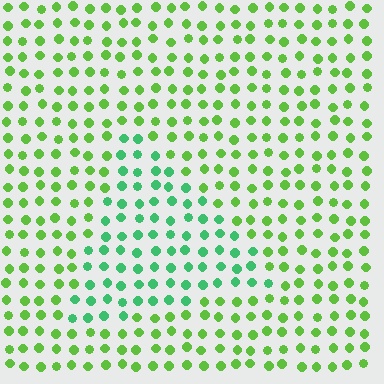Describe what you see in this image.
The image is filled with small lime elements in a uniform arrangement. A triangle-shaped region is visible where the elements are tinted to a slightly different hue, forming a subtle color boundary.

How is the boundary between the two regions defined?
The boundary is defined purely by a slight shift in hue (about 38 degrees). Spacing, size, and orientation are identical on both sides.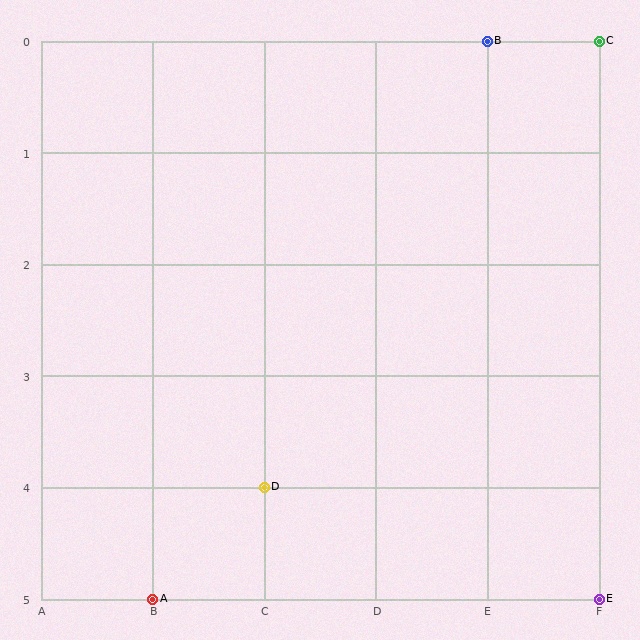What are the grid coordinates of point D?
Point D is at grid coordinates (C, 4).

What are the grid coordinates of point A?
Point A is at grid coordinates (B, 5).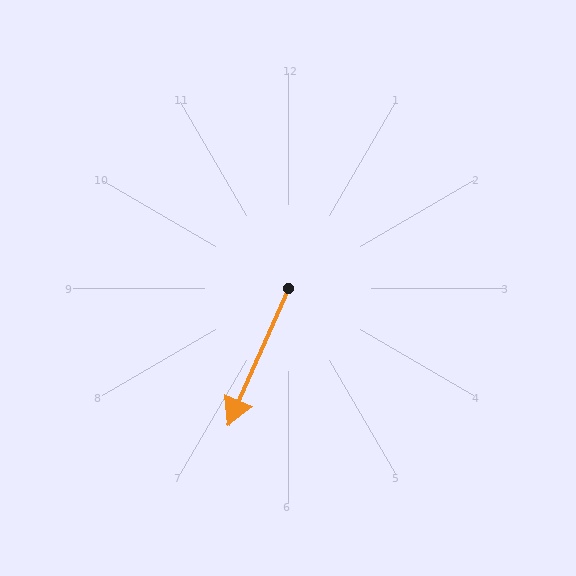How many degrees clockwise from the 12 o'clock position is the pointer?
Approximately 204 degrees.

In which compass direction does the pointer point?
Southwest.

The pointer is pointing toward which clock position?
Roughly 7 o'clock.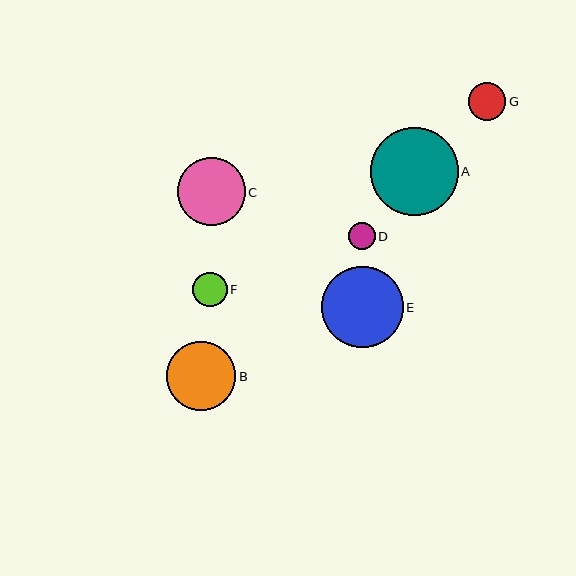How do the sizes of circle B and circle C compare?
Circle B and circle C are approximately the same size.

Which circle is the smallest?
Circle D is the smallest with a size of approximately 27 pixels.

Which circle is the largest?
Circle A is the largest with a size of approximately 88 pixels.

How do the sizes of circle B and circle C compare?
Circle B and circle C are approximately the same size.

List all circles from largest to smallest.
From largest to smallest: A, E, B, C, G, F, D.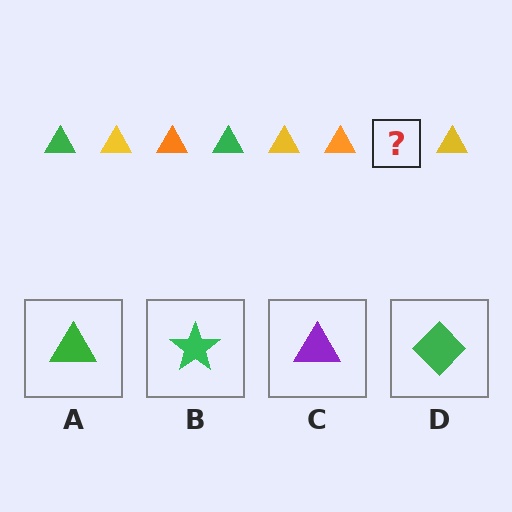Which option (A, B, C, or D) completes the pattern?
A.